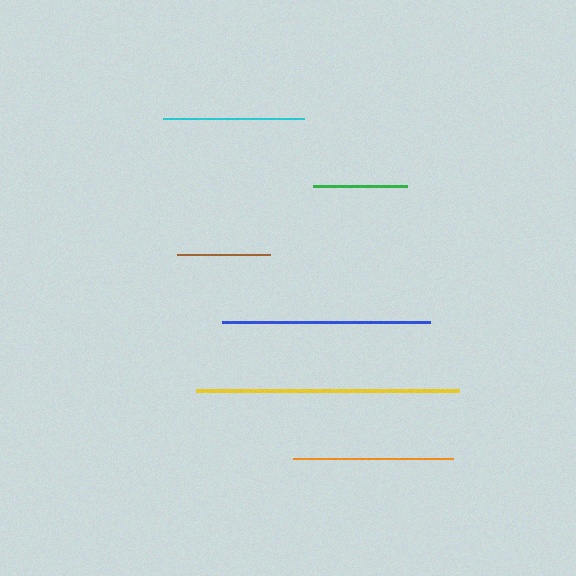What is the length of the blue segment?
The blue segment is approximately 208 pixels long.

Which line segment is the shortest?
The brown line is the shortest at approximately 93 pixels.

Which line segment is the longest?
The yellow line is the longest at approximately 263 pixels.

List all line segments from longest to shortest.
From longest to shortest: yellow, blue, orange, cyan, green, brown.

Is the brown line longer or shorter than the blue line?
The blue line is longer than the brown line.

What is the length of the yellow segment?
The yellow segment is approximately 263 pixels long.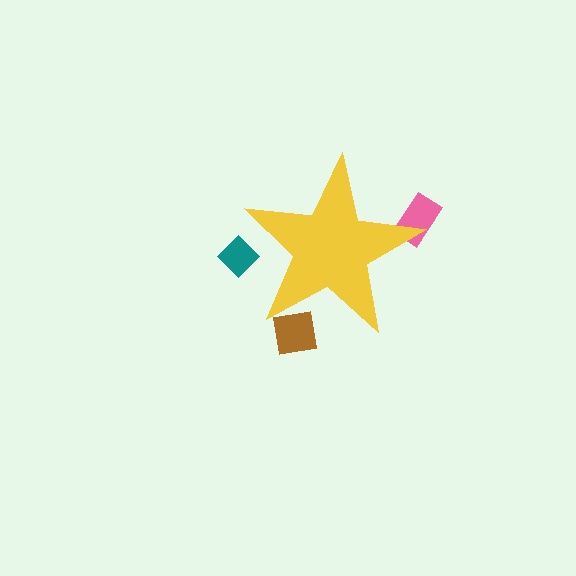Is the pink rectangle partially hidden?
Yes, the pink rectangle is partially hidden behind the yellow star.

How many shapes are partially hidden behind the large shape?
3 shapes are partially hidden.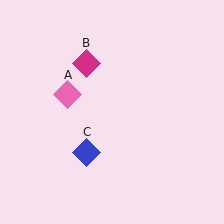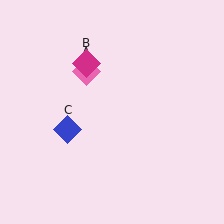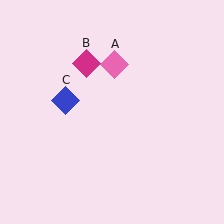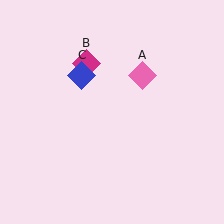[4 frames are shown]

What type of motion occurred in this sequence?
The pink diamond (object A), blue diamond (object C) rotated clockwise around the center of the scene.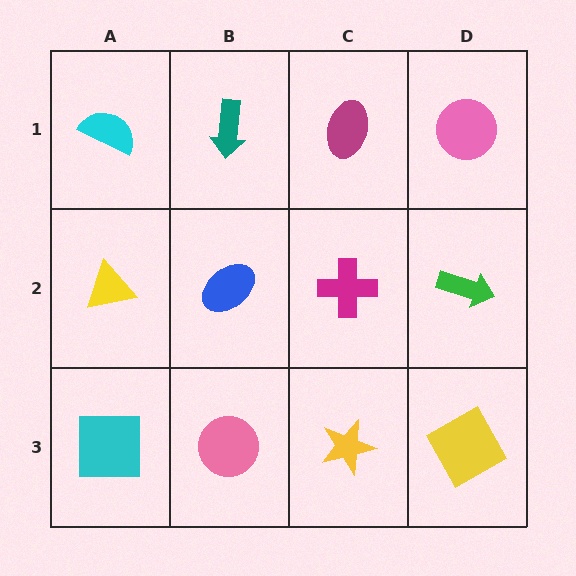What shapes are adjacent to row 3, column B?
A blue ellipse (row 2, column B), a cyan square (row 3, column A), a yellow star (row 3, column C).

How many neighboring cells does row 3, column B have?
3.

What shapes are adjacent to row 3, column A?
A yellow triangle (row 2, column A), a pink circle (row 3, column B).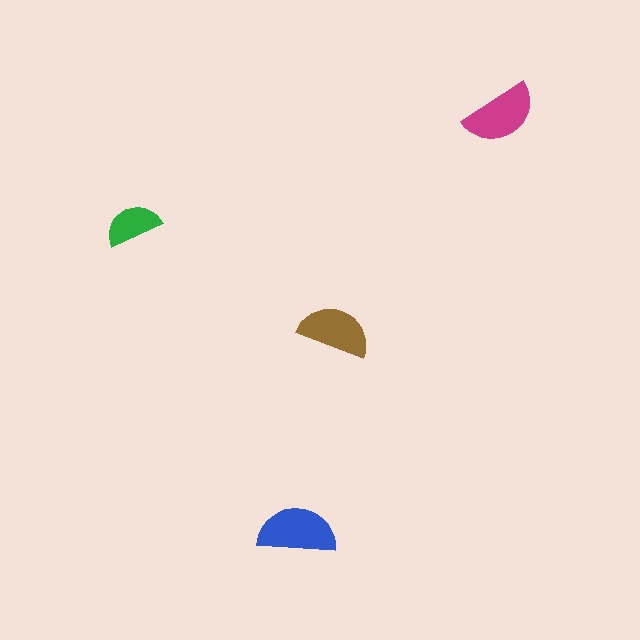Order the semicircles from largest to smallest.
the blue one, the magenta one, the brown one, the green one.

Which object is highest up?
The magenta semicircle is topmost.